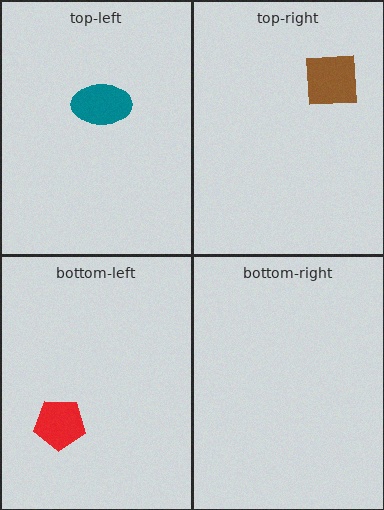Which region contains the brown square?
The top-right region.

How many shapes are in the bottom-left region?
1.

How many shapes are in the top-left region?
1.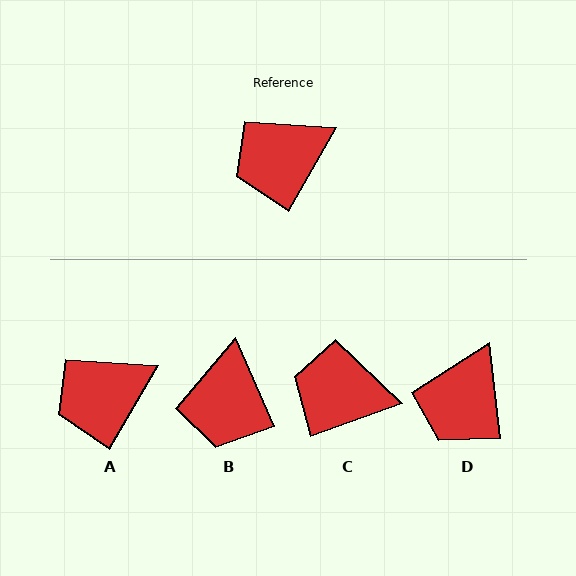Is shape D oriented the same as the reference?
No, it is off by about 36 degrees.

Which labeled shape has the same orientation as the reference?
A.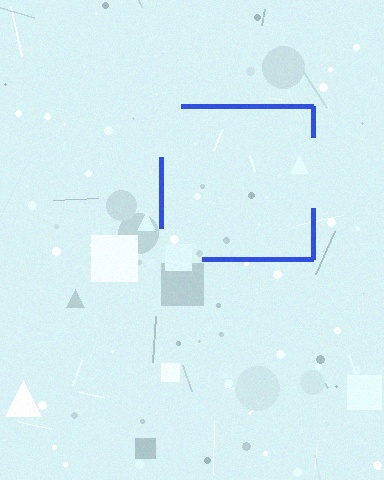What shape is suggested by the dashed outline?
The dashed outline suggests a square.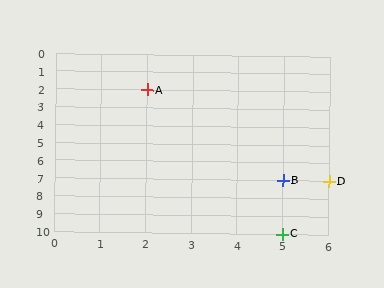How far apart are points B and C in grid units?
Points B and C are 3 rows apart.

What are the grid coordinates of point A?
Point A is at grid coordinates (2, 2).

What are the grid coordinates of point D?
Point D is at grid coordinates (6, 7).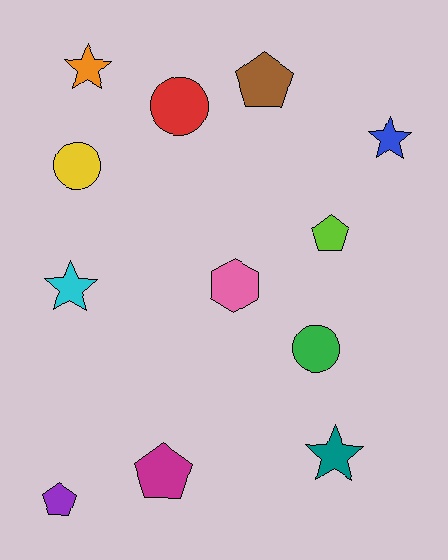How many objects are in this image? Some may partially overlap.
There are 12 objects.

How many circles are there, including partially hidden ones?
There are 3 circles.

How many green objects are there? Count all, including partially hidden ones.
There is 1 green object.